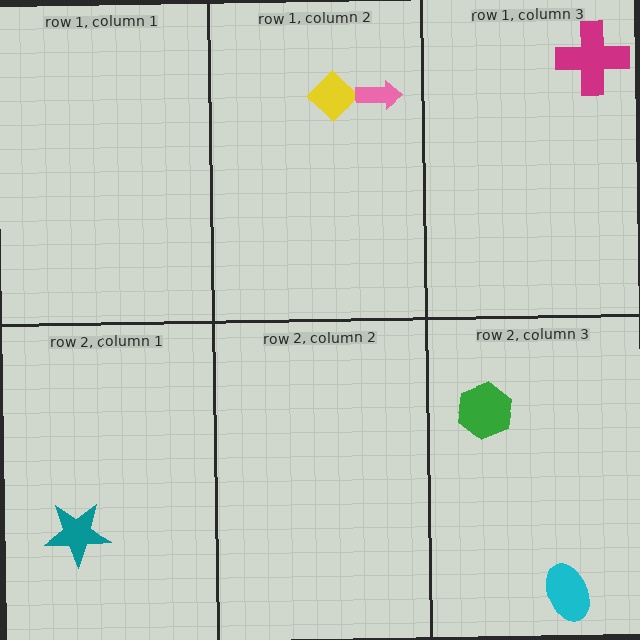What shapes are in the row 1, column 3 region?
The magenta cross.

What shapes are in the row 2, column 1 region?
The teal star.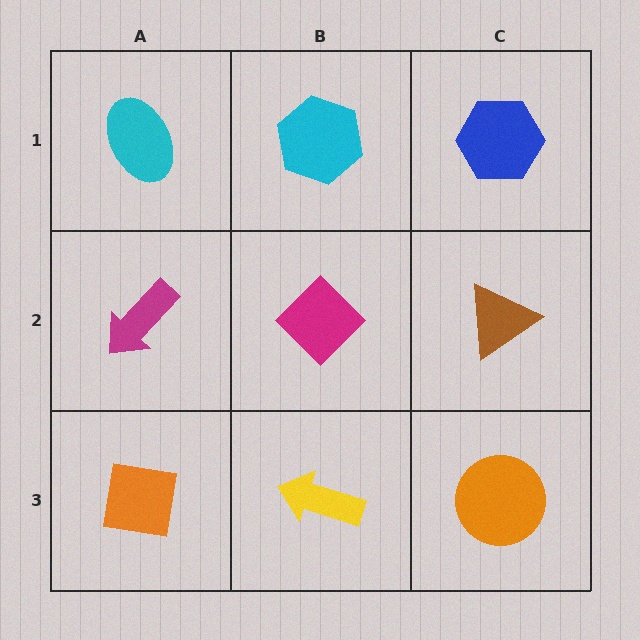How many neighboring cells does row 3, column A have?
2.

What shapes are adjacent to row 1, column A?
A magenta arrow (row 2, column A), a cyan hexagon (row 1, column B).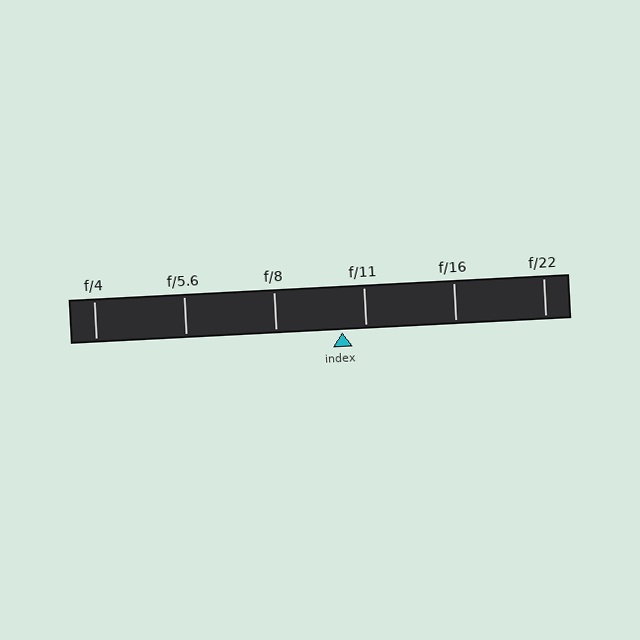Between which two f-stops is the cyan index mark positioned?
The index mark is between f/8 and f/11.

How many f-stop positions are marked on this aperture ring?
There are 6 f-stop positions marked.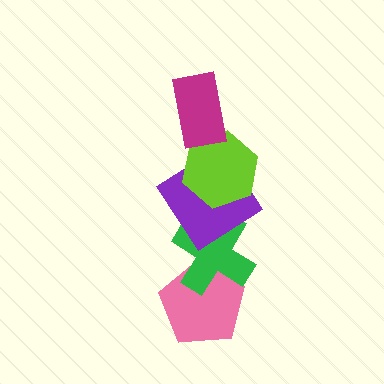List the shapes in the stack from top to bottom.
From top to bottom: the magenta rectangle, the lime hexagon, the purple diamond, the green cross, the pink pentagon.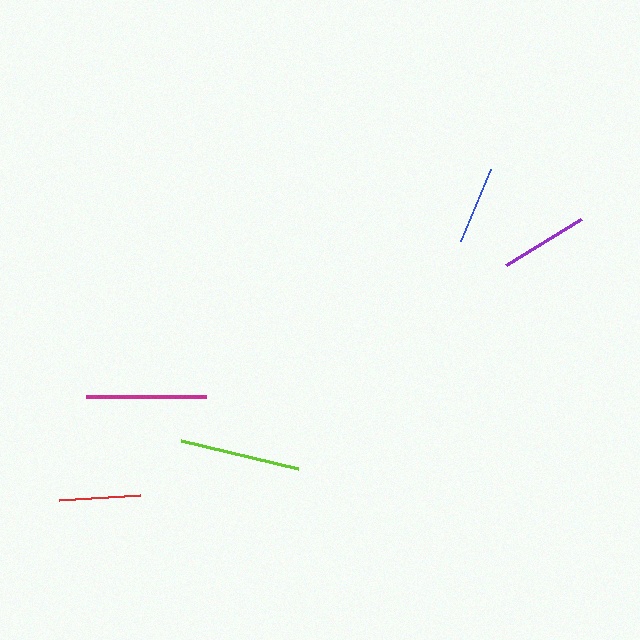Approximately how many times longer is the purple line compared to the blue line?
The purple line is approximately 1.1 times the length of the blue line.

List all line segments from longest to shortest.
From longest to shortest: lime, magenta, purple, red, blue.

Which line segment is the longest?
The lime line is the longest at approximately 120 pixels.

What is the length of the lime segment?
The lime segment is approximately 120 pixels long.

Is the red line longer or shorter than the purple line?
The purple line is longer than the red line.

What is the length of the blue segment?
The blue segment is approximately 78 pixels long.